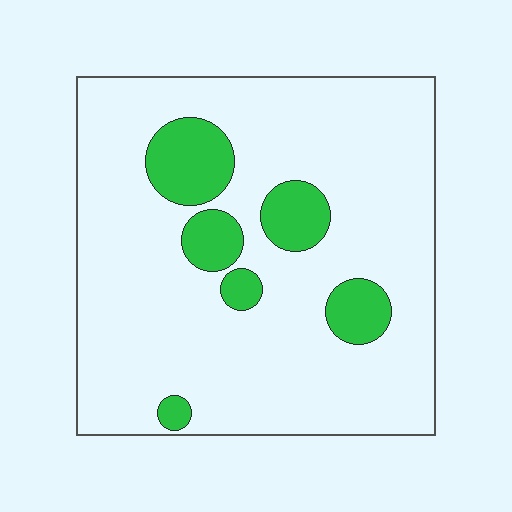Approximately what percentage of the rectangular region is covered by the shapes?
Approximately 15%.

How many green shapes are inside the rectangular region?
6.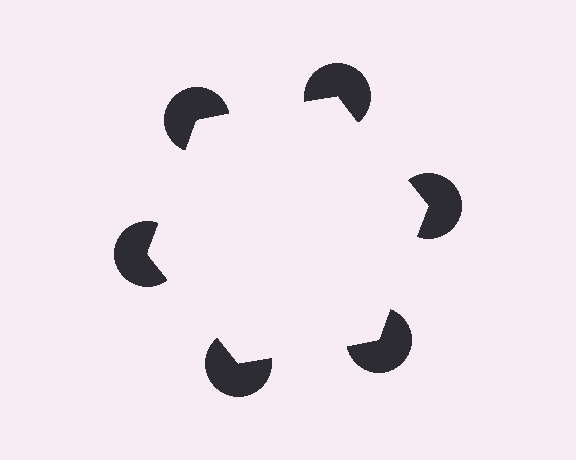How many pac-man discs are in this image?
There are 6 — one at each vertex of the illusory hexagon.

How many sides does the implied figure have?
6 sides.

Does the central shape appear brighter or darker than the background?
It typically appears slightly brighter than the background, even though no actual brightness change is drawn.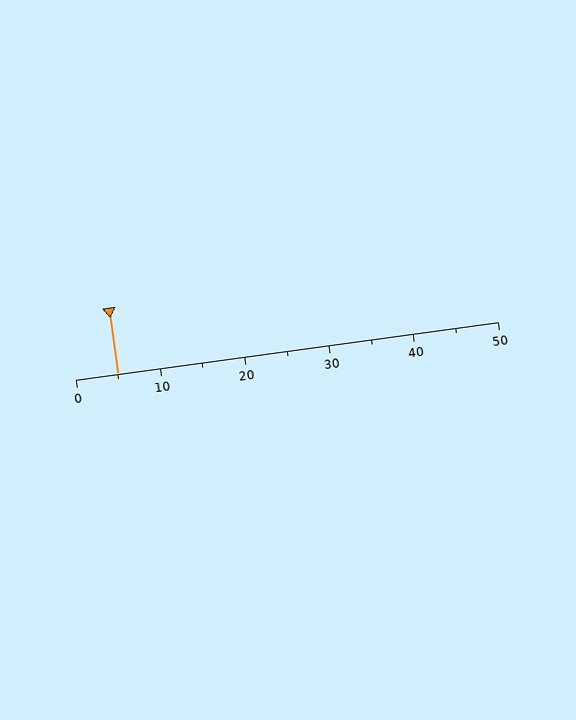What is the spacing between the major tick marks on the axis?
The major ticks are spaced 10 apart.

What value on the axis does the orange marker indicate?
The marker indicates approximately 5.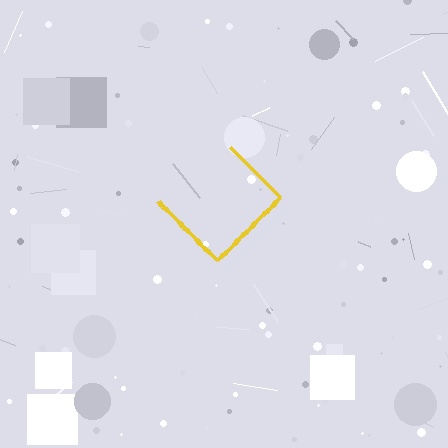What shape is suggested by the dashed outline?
The dashed outline suggests a diamond.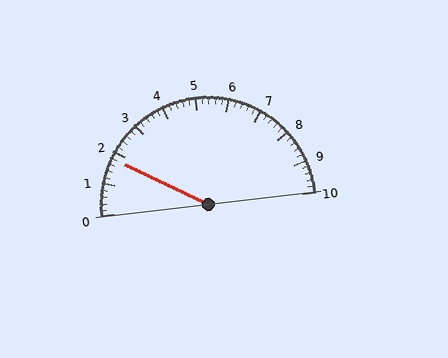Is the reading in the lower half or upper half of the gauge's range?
The reading is in the lower half of the range (0 to 10).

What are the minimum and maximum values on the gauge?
The gauge ranges from 0 to 10.